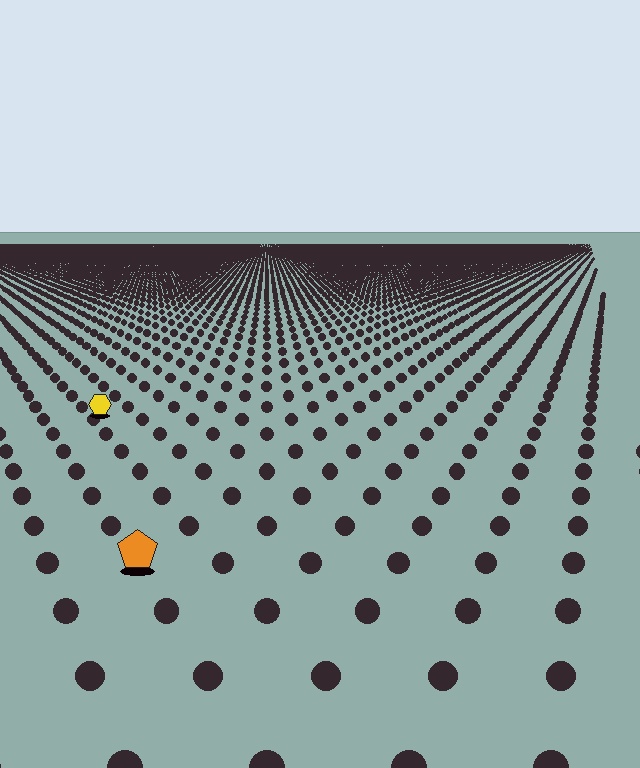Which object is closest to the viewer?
The orange pentagon is closest. The texture marks near it are larger and more spread out.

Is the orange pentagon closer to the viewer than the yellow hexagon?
Yes. The orange pentagon is closer — you can tell from the texture gradient: the ground texture is coarser near it.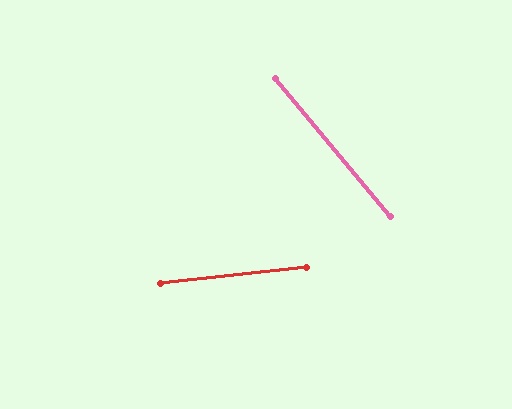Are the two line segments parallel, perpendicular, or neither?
Neither parallel nor perpendicular — they differ by about 56°.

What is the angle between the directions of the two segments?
Approximately 56 degrees.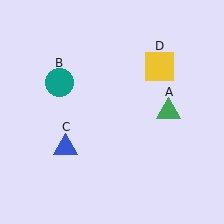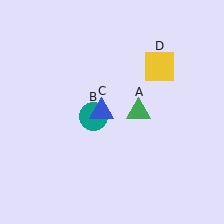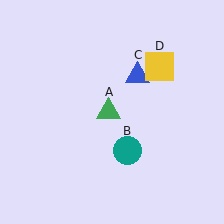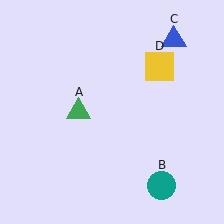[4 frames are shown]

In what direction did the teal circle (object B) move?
The teal circle (object B) moved down and to the right.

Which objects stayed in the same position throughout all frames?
Yellow square (object D) remained stationary.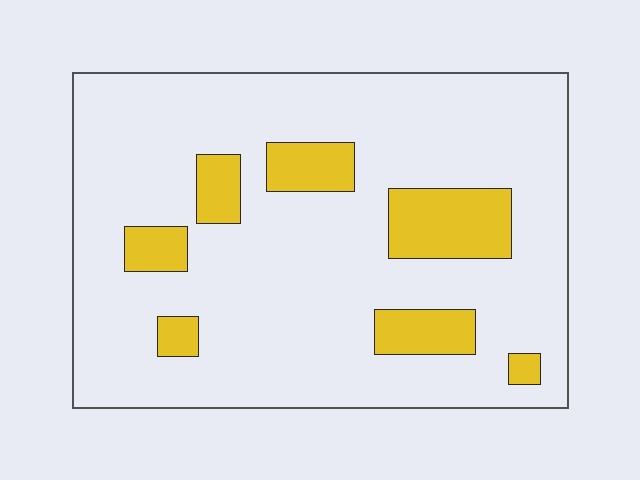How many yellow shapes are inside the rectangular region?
7.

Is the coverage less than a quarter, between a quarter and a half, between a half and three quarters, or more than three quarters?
Less than a quarter.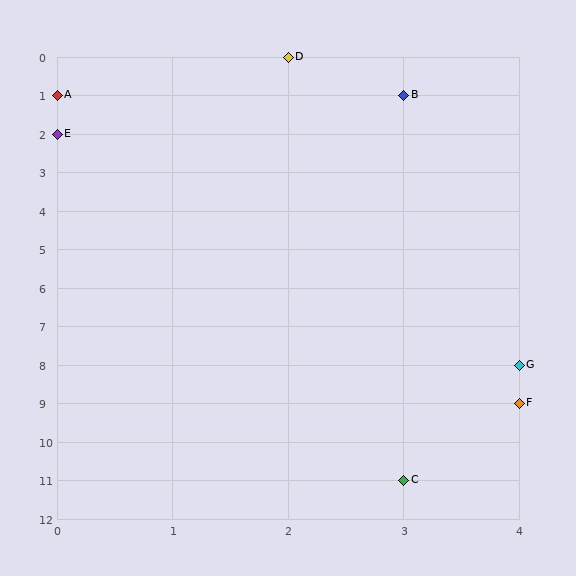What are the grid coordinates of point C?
Point C is at grid coordinates (3, 11).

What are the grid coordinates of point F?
Point F is at grid coordinates (4, 9).